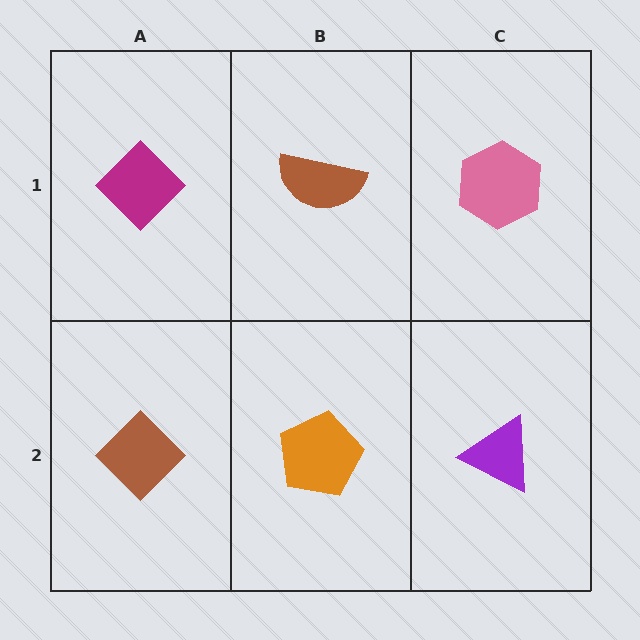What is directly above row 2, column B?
A brown semicircle.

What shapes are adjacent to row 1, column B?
An orange pentagon (row 2, column B), a magenta diamond (row 1, column A), a pink hexagon (row 1, column C).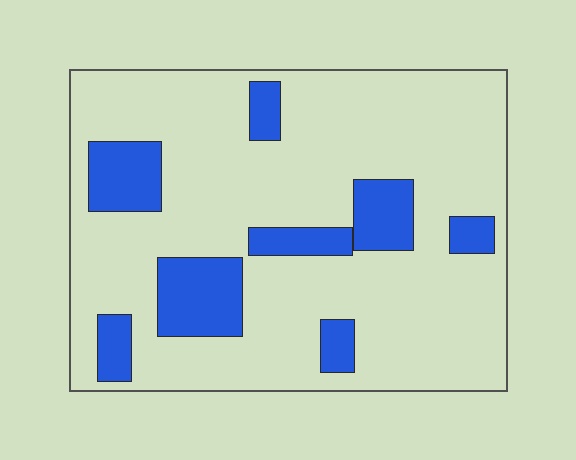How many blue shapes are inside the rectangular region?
8.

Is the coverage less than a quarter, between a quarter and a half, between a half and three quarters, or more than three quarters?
Less than a quarter.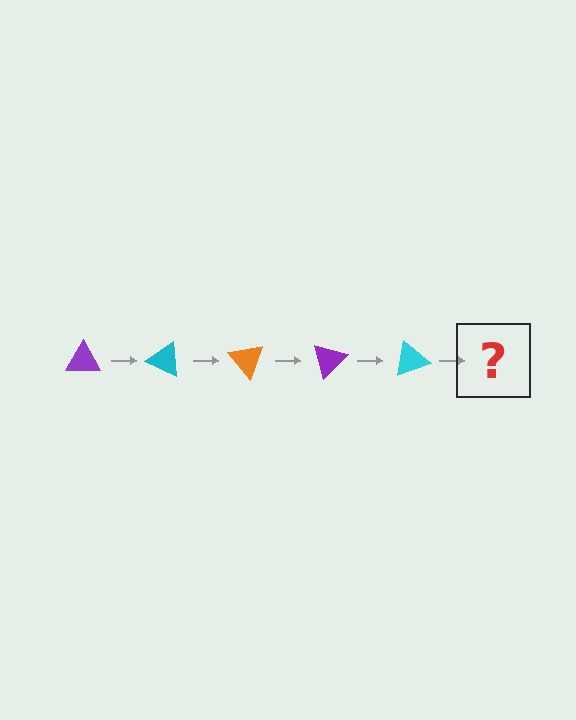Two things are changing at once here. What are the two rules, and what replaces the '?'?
The two rules are that it rotates 25 degrees each step and the color cycles through purple, cyan, and orange. The '?' should be an orange triangle, rotated 125 degrees from the start.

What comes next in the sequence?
The next element should be an orange triangle, rotated 125 degrees from the start.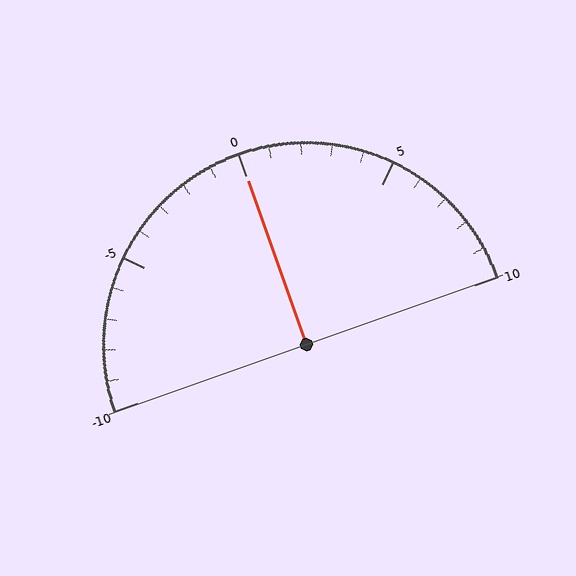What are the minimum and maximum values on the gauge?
The gauge ranges from -10 to 10.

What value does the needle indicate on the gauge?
The needle indicates approximately 0.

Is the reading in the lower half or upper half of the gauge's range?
The reading is in the upper half of the range (-10 to 10).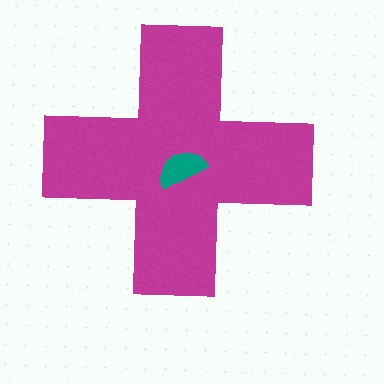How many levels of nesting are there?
2.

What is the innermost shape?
The teal semicircle.